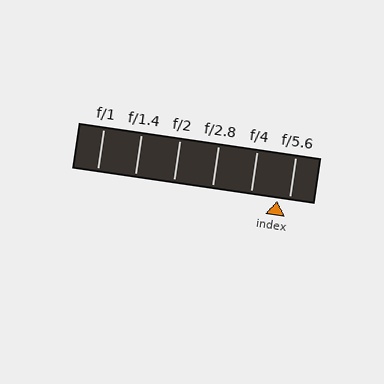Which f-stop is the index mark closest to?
The index mark is closest to f/5.6.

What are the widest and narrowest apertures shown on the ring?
The widest aperture shown is f/1 and the narrowest is f/5.6.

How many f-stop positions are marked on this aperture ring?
There are 6 f-stop positions marked.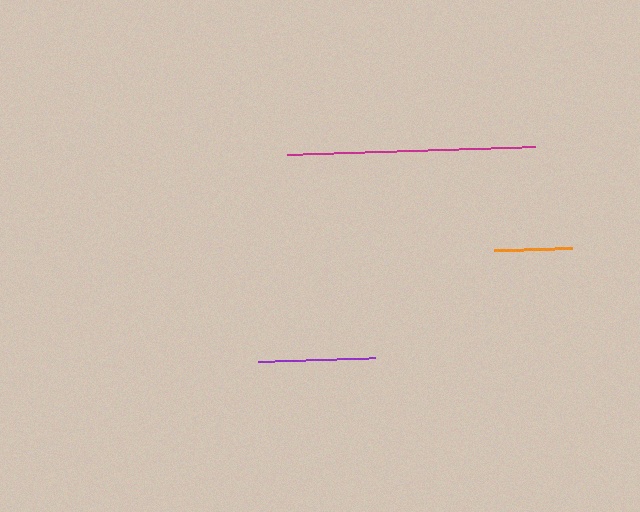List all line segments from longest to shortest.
From longest to shortest: magenta, purple, orange.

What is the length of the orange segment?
The orange segment is approximately 78 pixels long.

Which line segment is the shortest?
The orange line is the shortest at approximately 78 pixels.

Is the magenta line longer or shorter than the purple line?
The magenta line is longer than the purple line.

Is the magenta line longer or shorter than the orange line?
The magenta line is longer than the orange line.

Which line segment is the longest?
The magenta line is the longest at approximately 248 pixels.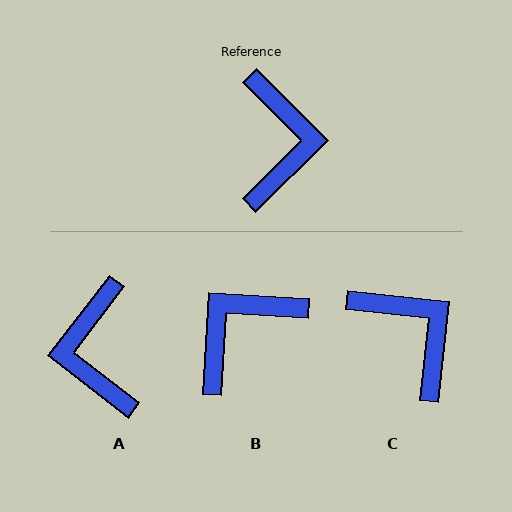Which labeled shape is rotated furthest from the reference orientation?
A, about 172 degrees away.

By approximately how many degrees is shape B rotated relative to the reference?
Approximately 132 degrees counter-clockwise.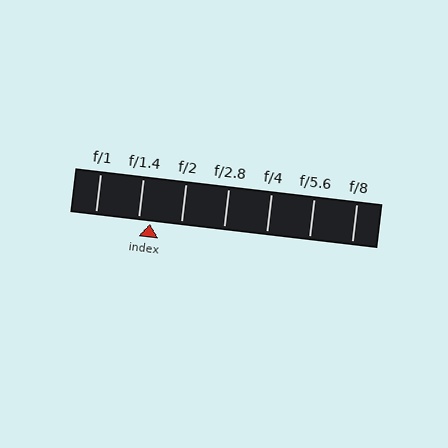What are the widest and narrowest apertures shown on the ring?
The widest aperture shown is f/1 and the narrowest is f/8.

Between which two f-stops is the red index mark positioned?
The index mark is between f/1.4 and f/2.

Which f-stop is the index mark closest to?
The index mark is closest to f/1.4.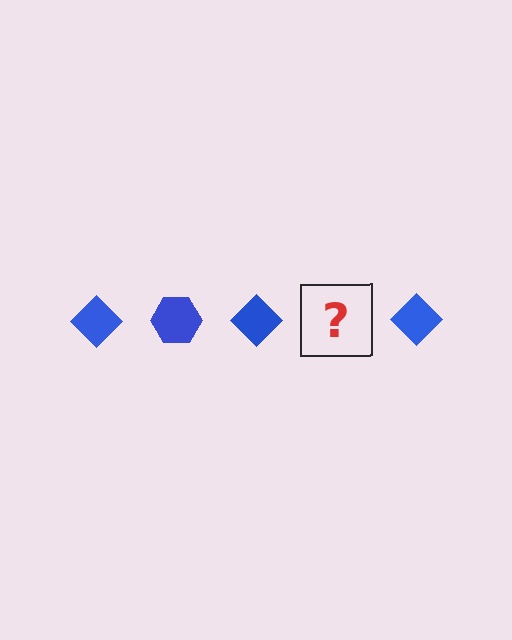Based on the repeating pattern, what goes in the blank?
The blank should be a blue hexagon.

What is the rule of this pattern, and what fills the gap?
The rule is that the pattern cycles through diamond, hexagon shapes in blue. The gap should be filled with a blue hexagon.